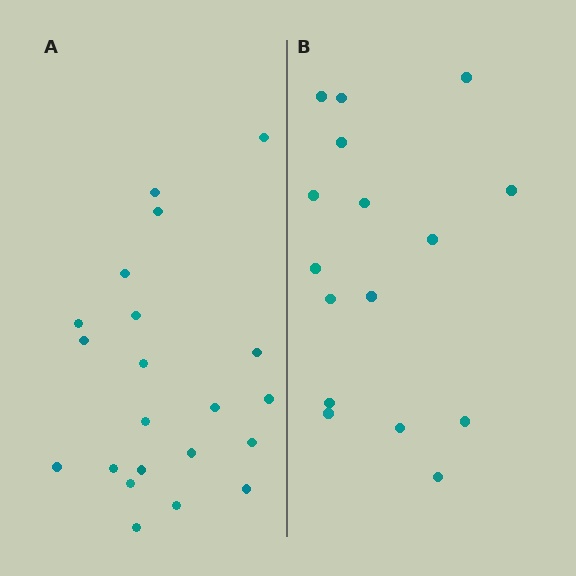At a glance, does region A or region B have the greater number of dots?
Region A (the left region) has more dots.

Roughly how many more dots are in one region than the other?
Region A has about 5 more dots than region B.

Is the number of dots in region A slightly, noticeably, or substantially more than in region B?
Region A has noticeably more, but not dramatically so. The ratio is roughly 1.3 to 1.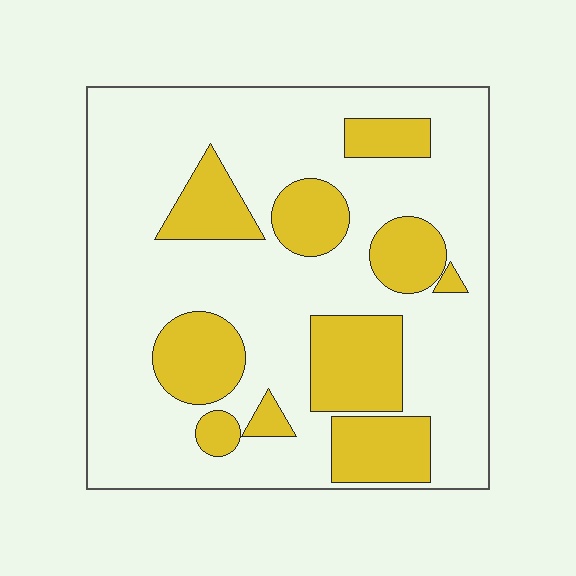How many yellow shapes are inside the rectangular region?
10.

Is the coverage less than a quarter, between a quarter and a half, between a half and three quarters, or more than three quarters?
Between a quarter and a half.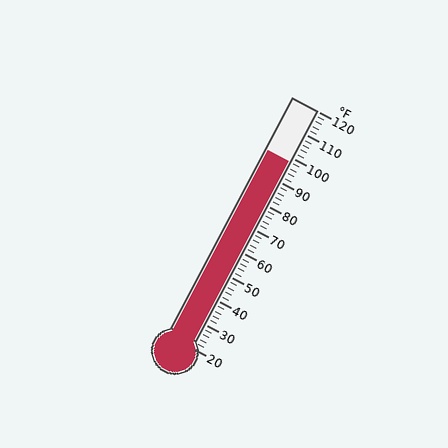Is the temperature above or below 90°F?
The temperature is above 90°F.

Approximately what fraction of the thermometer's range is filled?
The thermometer is filled to approximately 80% of its range.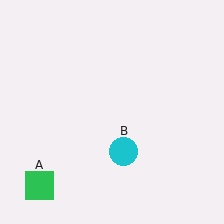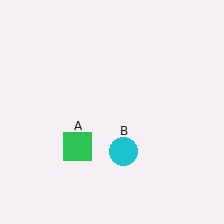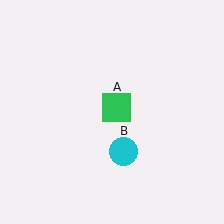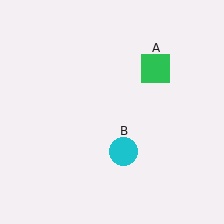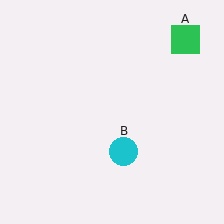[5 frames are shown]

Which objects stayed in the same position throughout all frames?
Cyan circle (object B) remained stationary.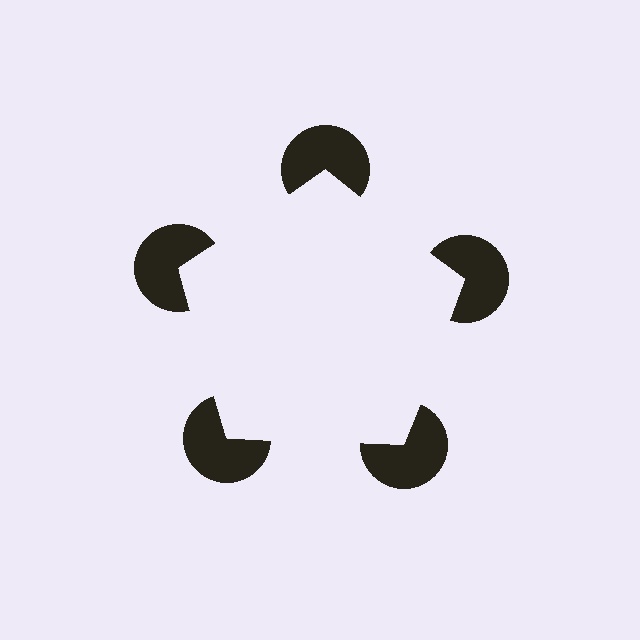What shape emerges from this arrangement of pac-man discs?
An illusory pentagon — its edges are inferred from the aligned wedge cuts in the pac-man discs, not physically drawn.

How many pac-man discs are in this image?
There are 5 — one at each vertex of the illusory pentagon.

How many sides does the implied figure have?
5 sides.